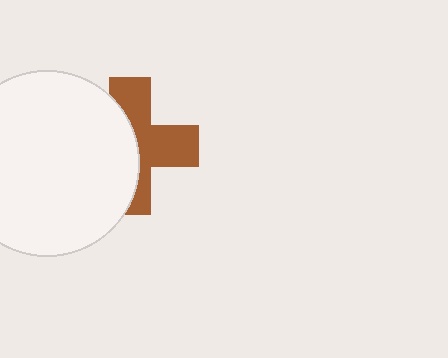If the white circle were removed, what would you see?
You would see the complete brown cross.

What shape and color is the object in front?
The object in front is a white circle.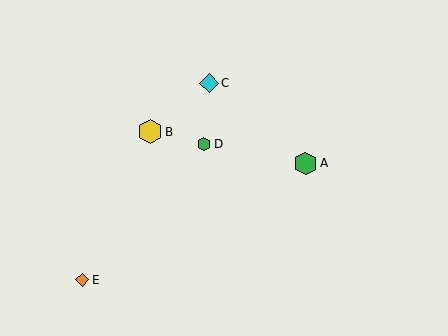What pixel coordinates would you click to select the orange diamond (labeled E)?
Click at (82, 280) to select the orange diamond E.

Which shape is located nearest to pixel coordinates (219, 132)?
The green hexagon (labeled D) at (204, 144) is nearest to that location.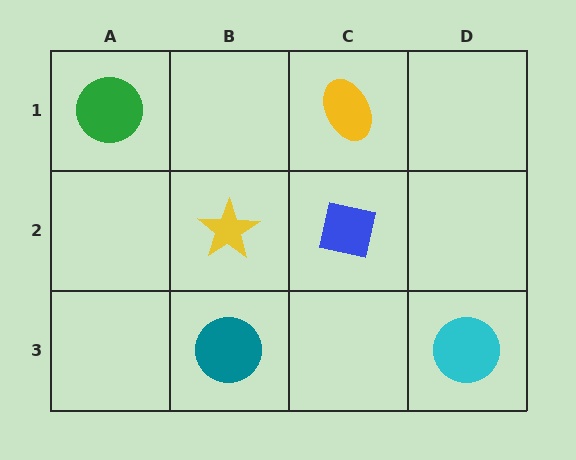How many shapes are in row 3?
2 shapes.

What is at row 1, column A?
A green circle.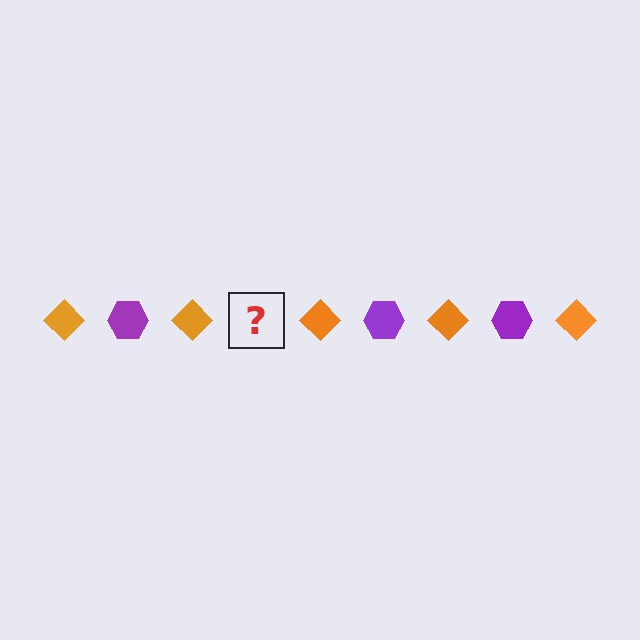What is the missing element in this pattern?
The missing element is a purple hexagon.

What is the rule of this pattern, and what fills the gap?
The rule is that the pattern alternates between orange diamond and purple hexagon. The gap should be filled with a purple hexagon.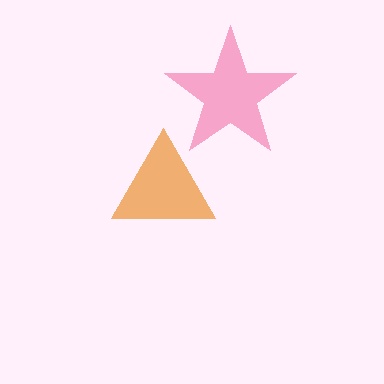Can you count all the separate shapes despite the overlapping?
Yes, there are 2 separate shapes.